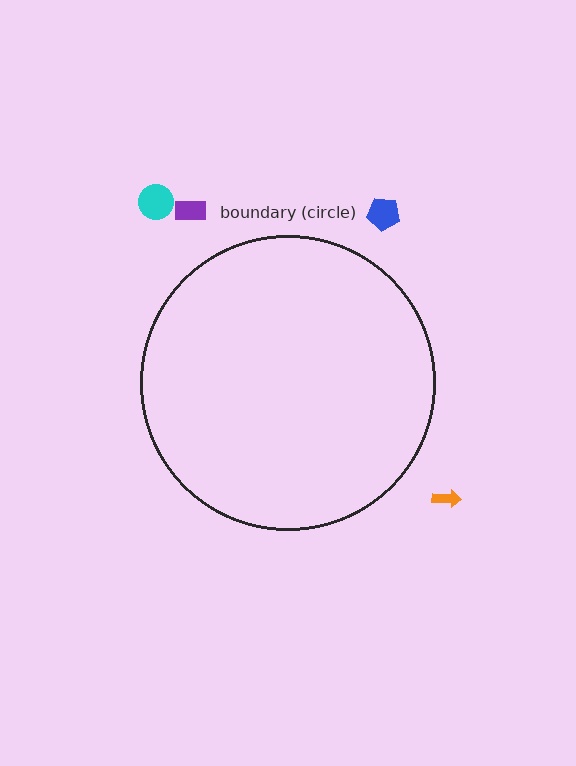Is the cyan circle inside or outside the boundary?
Outside.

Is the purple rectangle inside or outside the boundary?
Outside.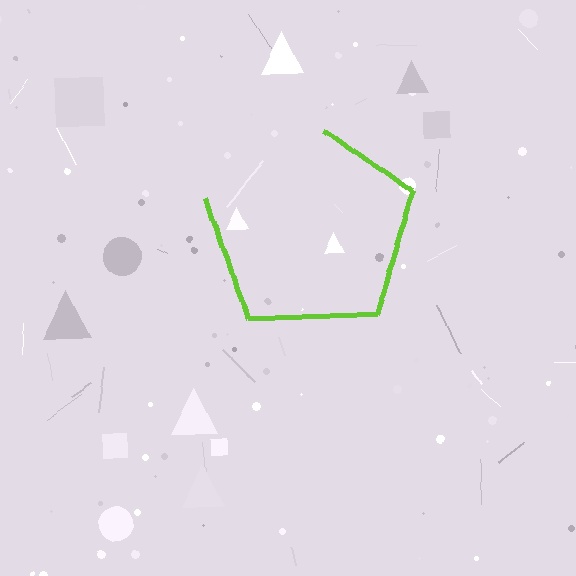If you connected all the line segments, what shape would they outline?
They would outline a pentagon.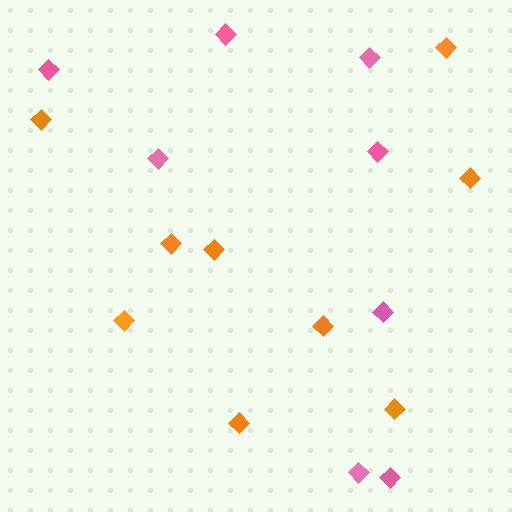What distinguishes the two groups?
There are 2 groups: one group of orange diamonds (9) and one group of pink diamonds (8).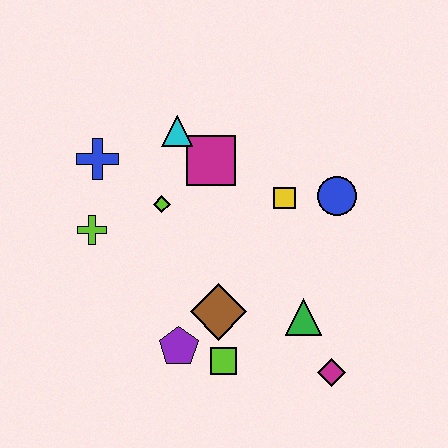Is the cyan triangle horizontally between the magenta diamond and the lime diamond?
Yes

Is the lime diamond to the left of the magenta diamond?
Yes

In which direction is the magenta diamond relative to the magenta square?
The magenta diamond is below the magenta square.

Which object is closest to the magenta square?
The cyan triangle is closest to the magenta square.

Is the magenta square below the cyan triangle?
Yes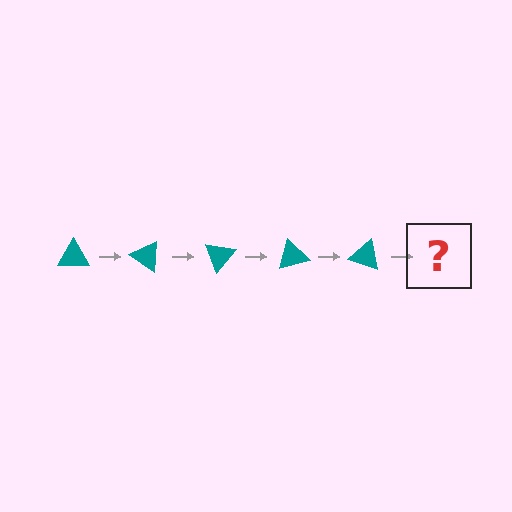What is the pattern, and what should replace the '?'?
The pattern is that the triangle rotates 35 degrees each step. The '?' should be a teal triangle rotated 175 degrees.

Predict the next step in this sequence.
The next step is a teal triangle rotated 175 degrees.